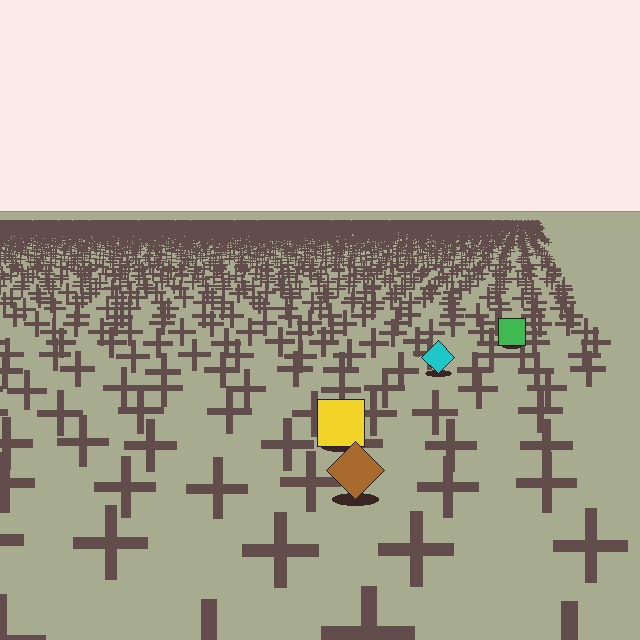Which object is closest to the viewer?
The brown diamond is closest. The texture marks near it are larger and more spread out.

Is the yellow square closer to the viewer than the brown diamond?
No. The brown diamond is closer — you can tell from the texture gradient: the ground texture is coarser near it.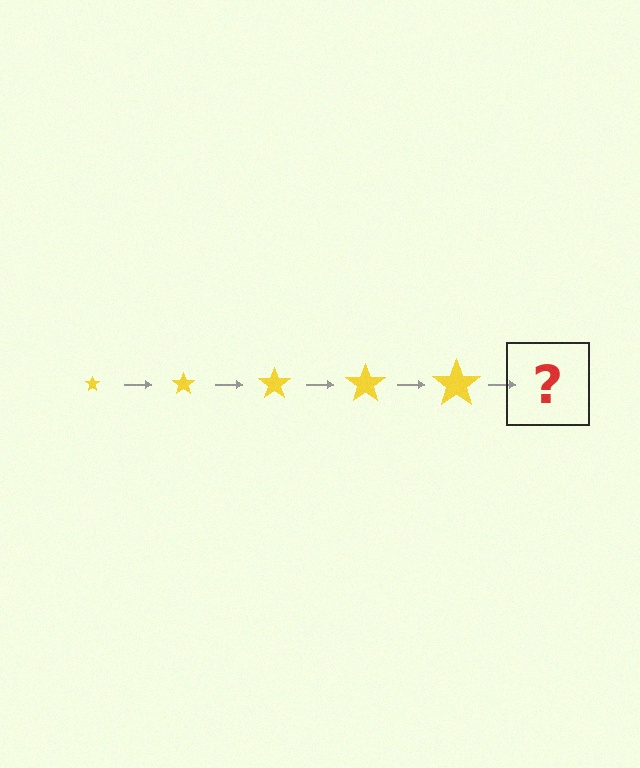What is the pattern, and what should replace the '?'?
The pattern is that the star gets progressively larger each step. The '?' should be a yellow star, larger than the previous one.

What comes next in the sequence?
The next element should be a yellow star, larger than the previous one.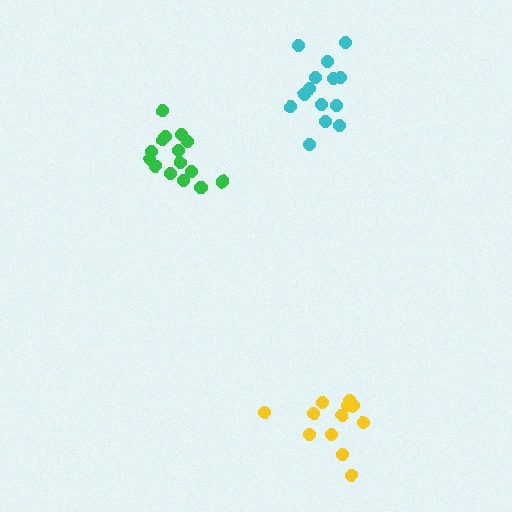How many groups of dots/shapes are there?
There are 3 groups.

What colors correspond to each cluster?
The clusters are colored: yellow, green, cyan.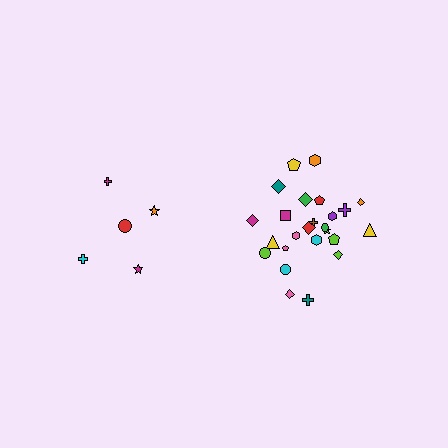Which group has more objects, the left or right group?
The right group.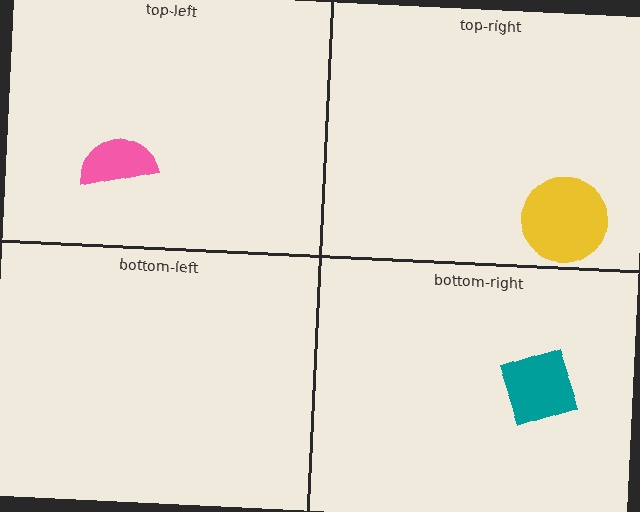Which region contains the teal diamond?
The bottom-right region.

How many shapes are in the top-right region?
1.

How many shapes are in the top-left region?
1.